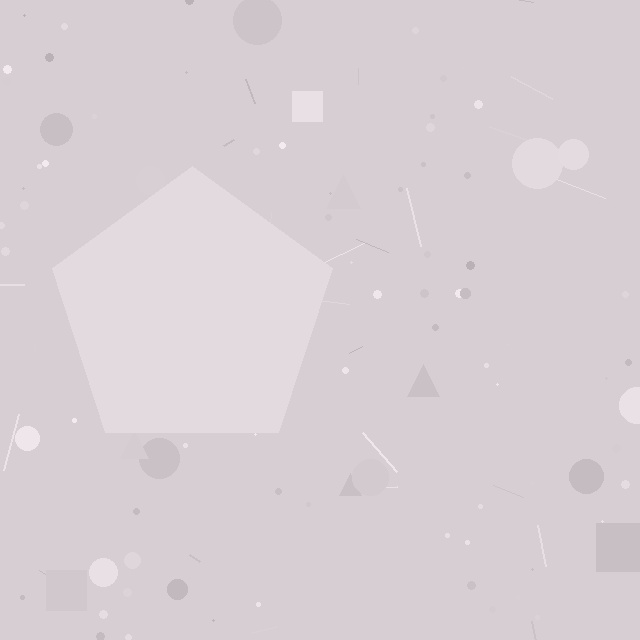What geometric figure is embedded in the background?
A pentagon is embedded in the background.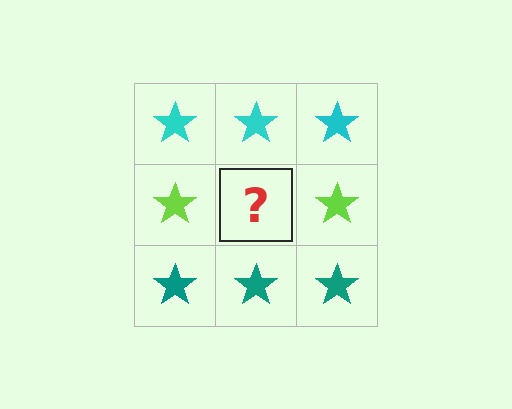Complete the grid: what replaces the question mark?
The question mark should be replaced with a lime star.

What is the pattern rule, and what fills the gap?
The rule is that each row has a consistent color. The gap should be filled with a lime star.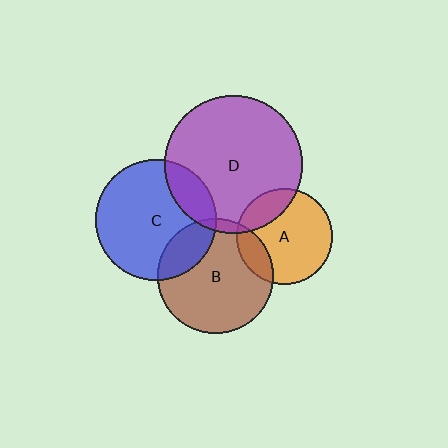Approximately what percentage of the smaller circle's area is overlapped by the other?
Approximately 15%.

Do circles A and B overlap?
Yes.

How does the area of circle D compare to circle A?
Approximately 2.1 times.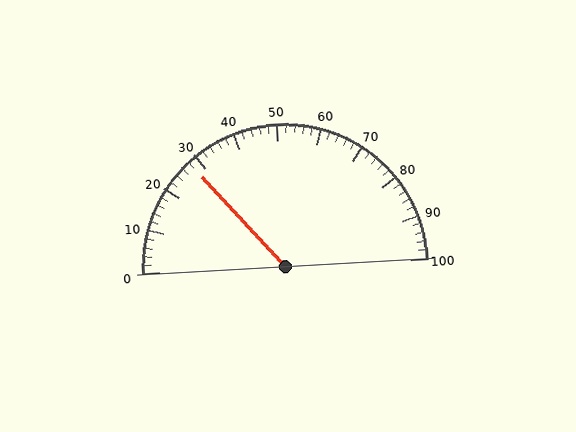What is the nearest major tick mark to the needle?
The nearest major tick mark is 30.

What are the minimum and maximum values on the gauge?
The gauge ranges from 0 to 100.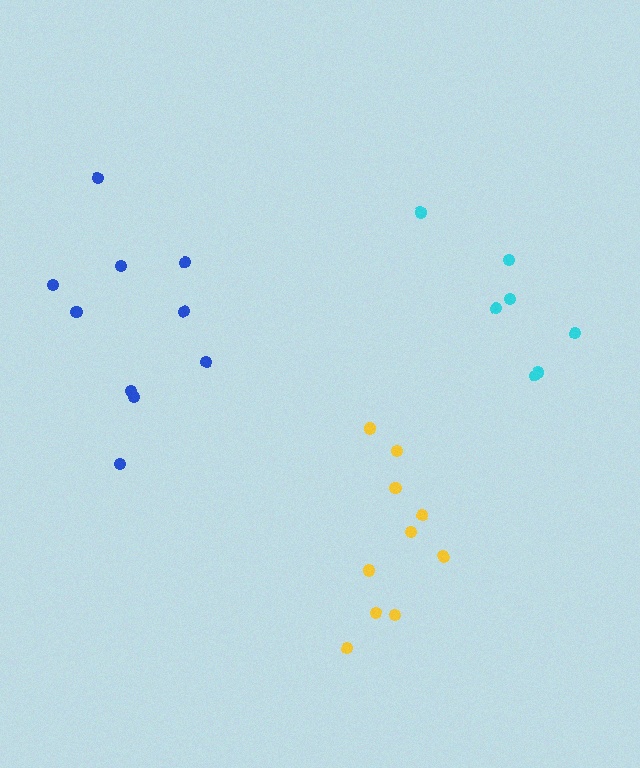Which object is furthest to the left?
The blue cluster is leftmost.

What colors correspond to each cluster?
The clusters are colored: cyan, yellow, blue.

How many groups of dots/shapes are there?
There are 3 groups.